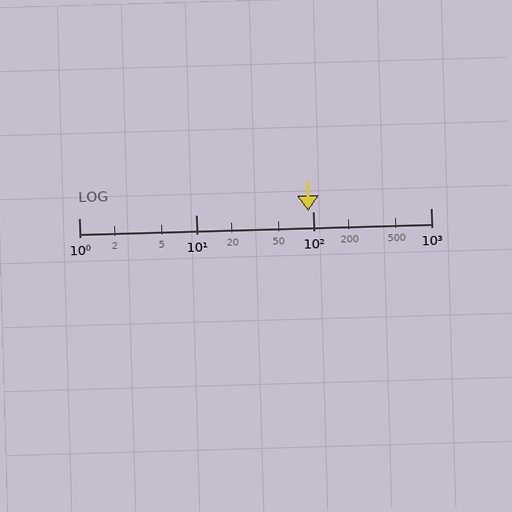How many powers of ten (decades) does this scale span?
The scale spans 3 decades, from 1 to 1000.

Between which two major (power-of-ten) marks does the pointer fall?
The pointer is between 10 and 100.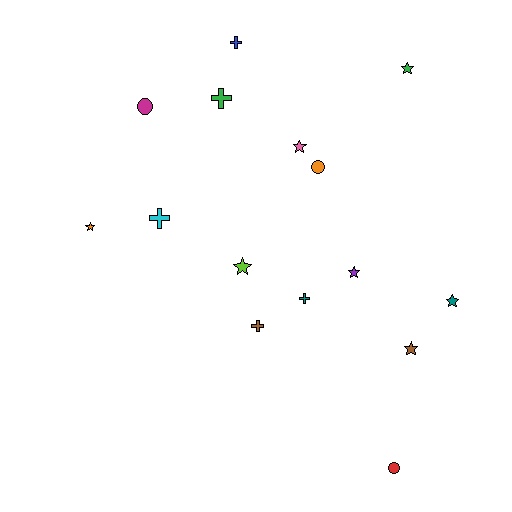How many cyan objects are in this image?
There is 1 cyan object.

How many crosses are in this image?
There are 5 crosses.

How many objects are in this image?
There are 15 objects.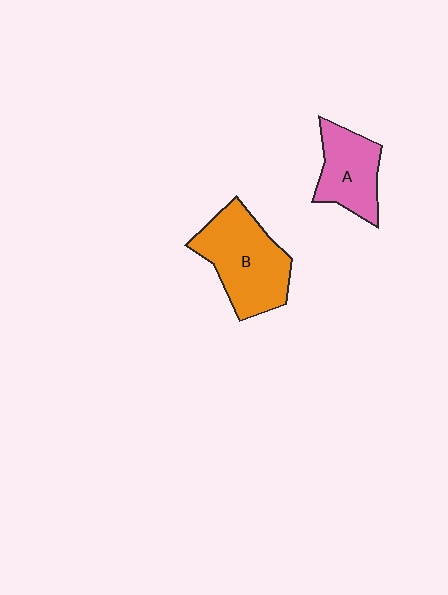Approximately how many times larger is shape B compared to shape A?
Approximately 1.5 times.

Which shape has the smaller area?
Shape A (pink).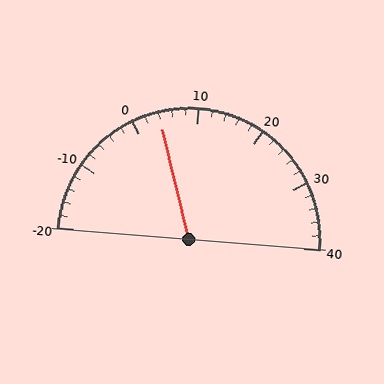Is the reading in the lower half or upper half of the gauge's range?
The reading is in the lower half of the range (-20 to 40).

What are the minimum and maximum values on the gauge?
The gauge ranges from -20 to 40.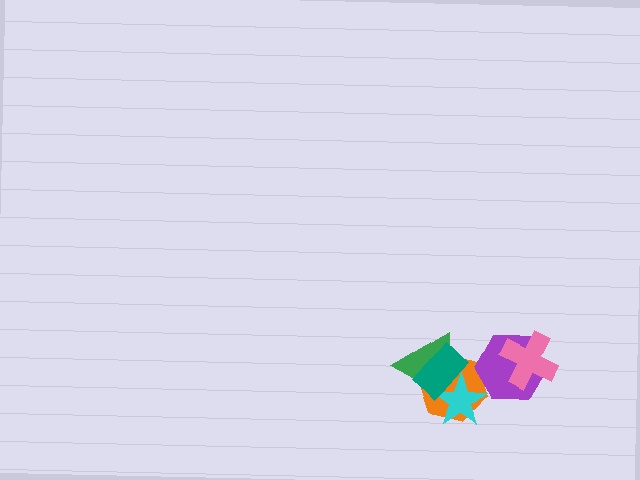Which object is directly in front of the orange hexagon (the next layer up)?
The cyan star is directly in front of the orange hexagon.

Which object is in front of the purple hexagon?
The pink cross is in front of the purple hexagon.